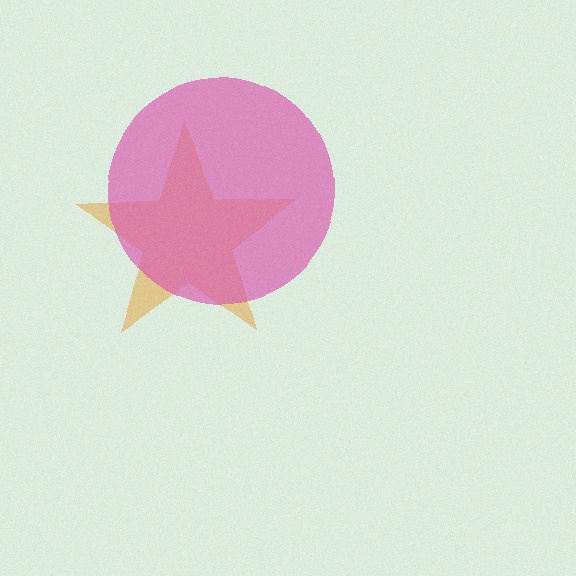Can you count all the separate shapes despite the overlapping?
Yes, there are 2 separate shapes.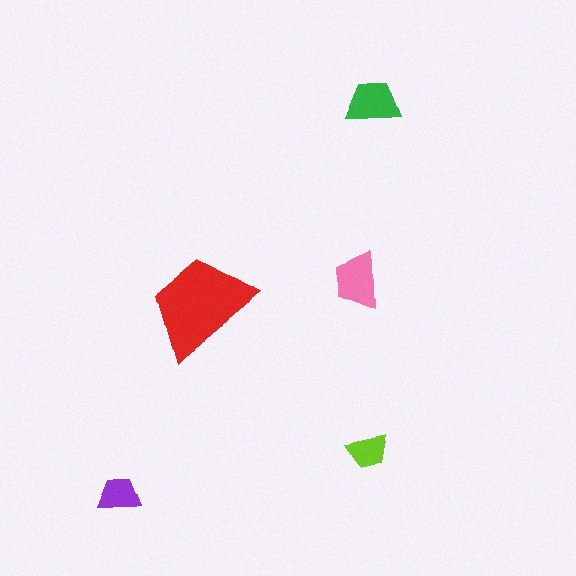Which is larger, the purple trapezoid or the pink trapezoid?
The pink one.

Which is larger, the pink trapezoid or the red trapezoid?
The red one.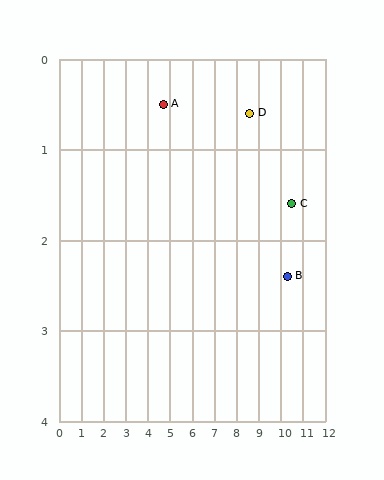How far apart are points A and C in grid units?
Points A and C are about 5.9 grid units apart.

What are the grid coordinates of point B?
Point B is at approximately (10.3, 2.4).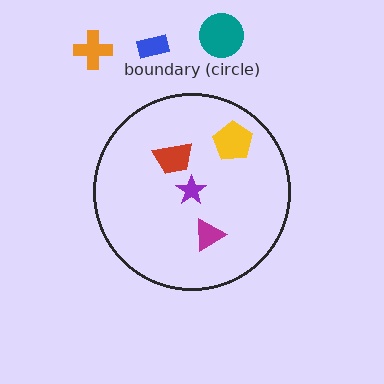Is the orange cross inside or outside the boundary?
Outside.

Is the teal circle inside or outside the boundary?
Outside.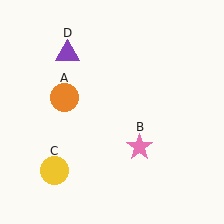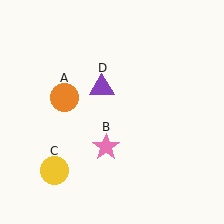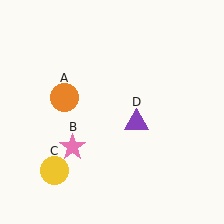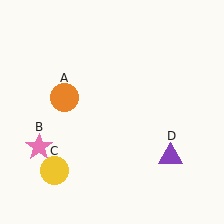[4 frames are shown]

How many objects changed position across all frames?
2 objects changed position: pink star (object B), purple triangle (object D).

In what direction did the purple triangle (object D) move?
The purple triangle (object D) moved down and to the right.